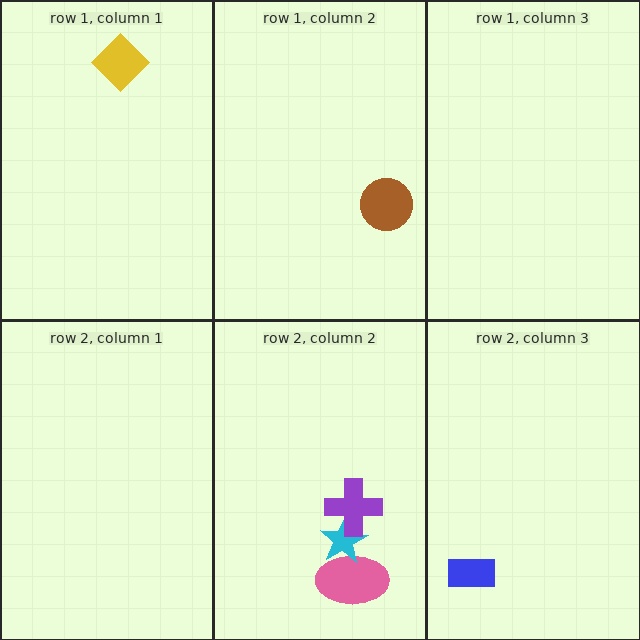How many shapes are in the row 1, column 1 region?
1.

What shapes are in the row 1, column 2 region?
The brown circle.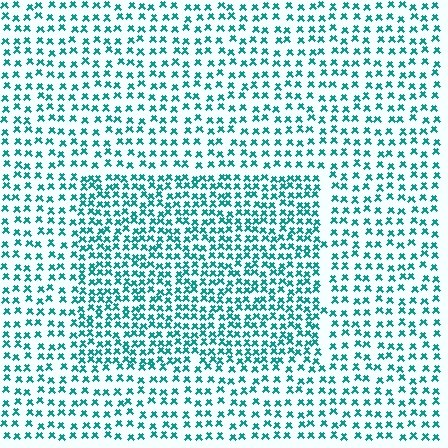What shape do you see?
I see a rectangle.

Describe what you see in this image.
The image contains small teal elements arranged at two different densities. A rectangle-shaped region is visible where the elements are more densely packed than the surrounding area.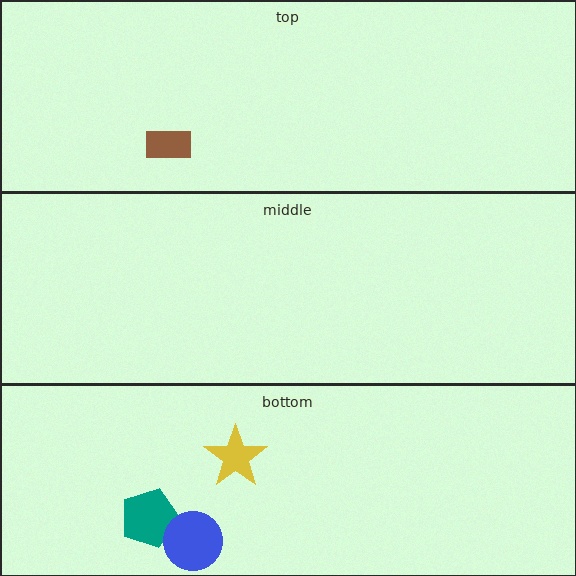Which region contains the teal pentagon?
The bottom region.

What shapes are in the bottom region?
The yellow star, the teal pentagon, the blue circle.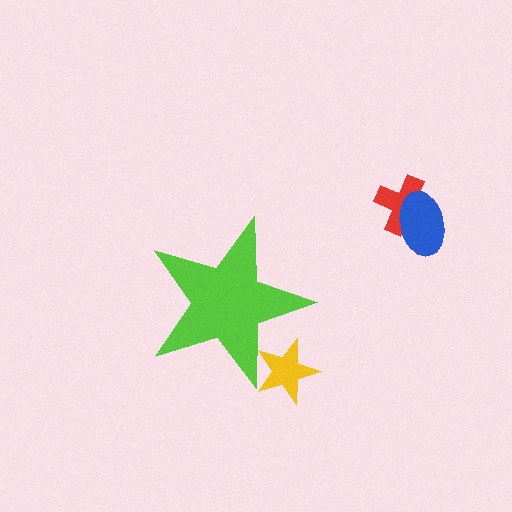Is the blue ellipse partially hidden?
No, the blue ellipse is fully visible.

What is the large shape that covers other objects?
A lime star.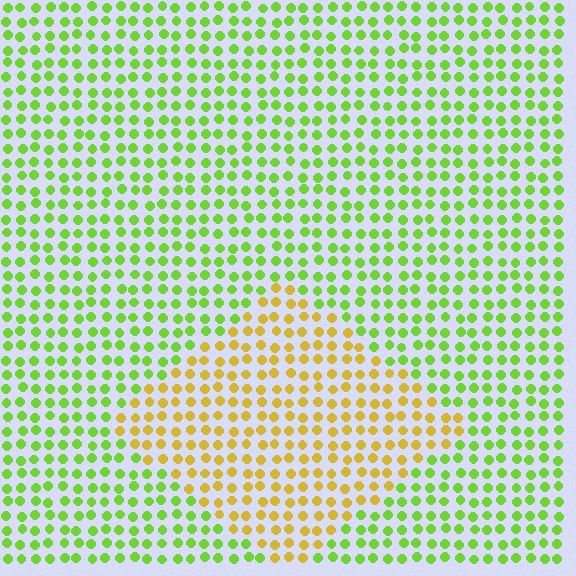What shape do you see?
I see a diamond.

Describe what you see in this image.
The image is filled with small lime elements in a uniform arrangement. A diamond-shaped region is visible where the elements are tinted to a slightly different hue, forming a subtle color boundary.